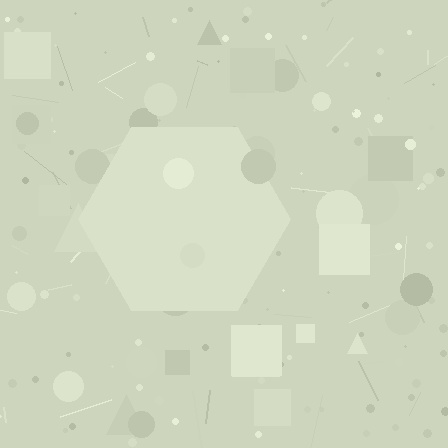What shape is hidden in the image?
A hexagon is hidden in the image.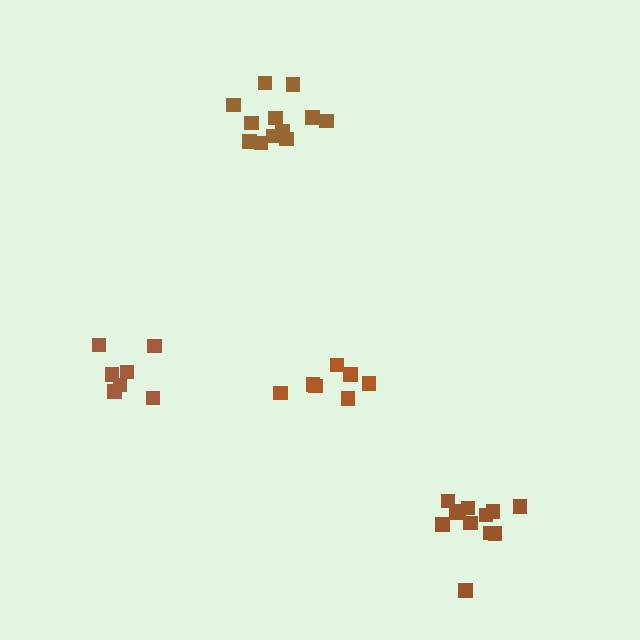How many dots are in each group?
Group 1: 12 dots, Group 2: 7 dots, Group 3: 13 dots, Group 4: 7 dots (39 total).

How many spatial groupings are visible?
There are 4 spatial groupings.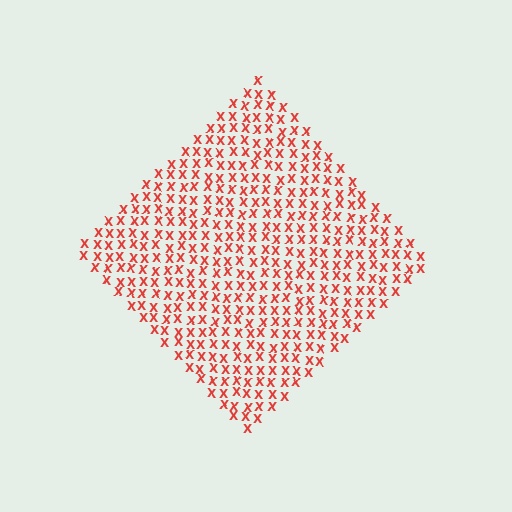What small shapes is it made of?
It is made of small letter X's.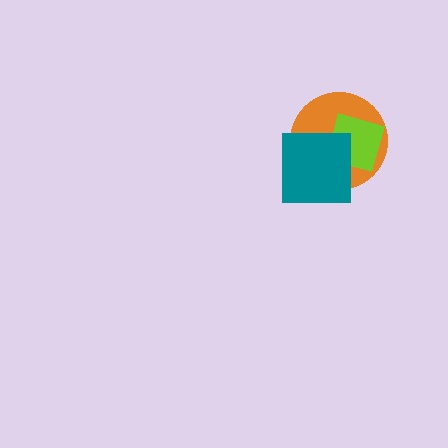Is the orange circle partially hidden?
Yes, it is partially covered by another shape.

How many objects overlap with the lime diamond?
2 objects overlap with the lime diamond.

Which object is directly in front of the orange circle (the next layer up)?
The lime diamond is directly in front of the orange circle.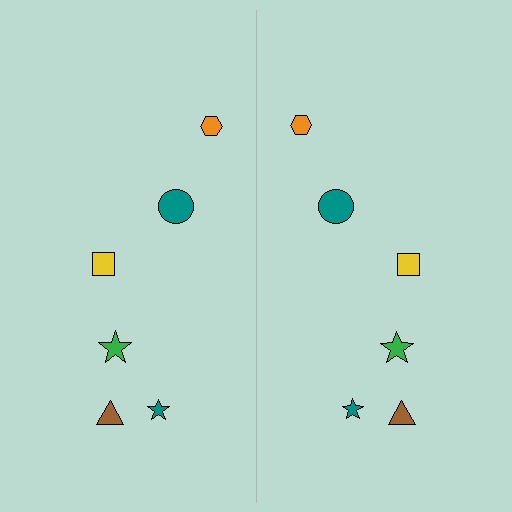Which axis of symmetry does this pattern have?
The pattern has a vertical axis of symmetry running through the center of the image.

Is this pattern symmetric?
Yes, this pattern has bilateral (reflection) symmetry.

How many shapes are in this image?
There are 12 shapes in this image.